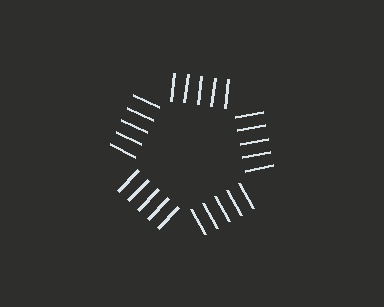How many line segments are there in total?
25 — 5 along each of the 5 edges.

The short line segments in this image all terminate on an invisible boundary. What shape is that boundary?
An illusory pentagon — the line segments terminate on its edges but no continuous stroke is drawn.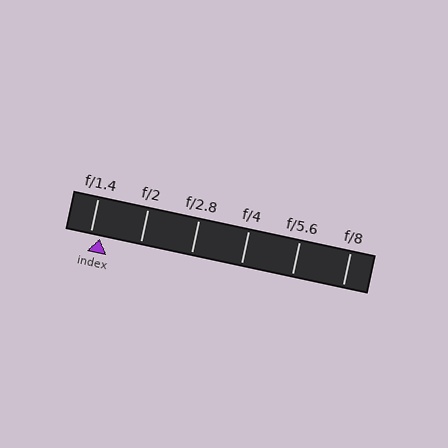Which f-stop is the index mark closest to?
The index mark is closest to f/1.4.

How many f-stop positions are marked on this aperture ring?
There are 6 f-stop positions marked.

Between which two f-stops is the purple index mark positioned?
The index mark is between f/1.4 and f/2.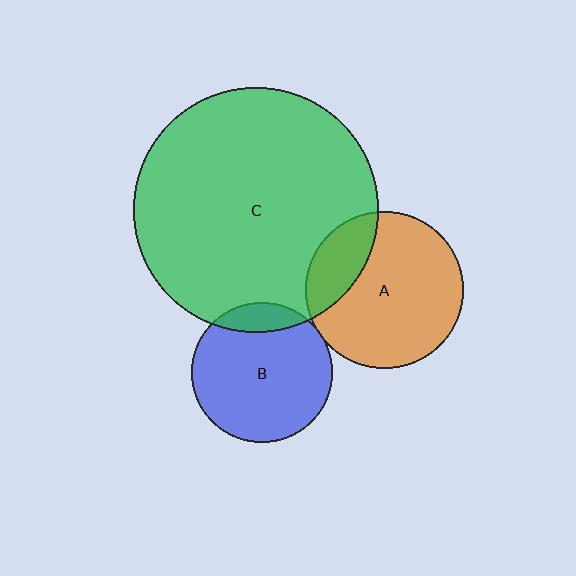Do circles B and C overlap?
Yes.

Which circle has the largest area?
Circle C (green).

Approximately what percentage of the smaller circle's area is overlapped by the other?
Approximately 15%.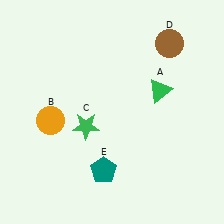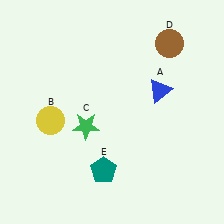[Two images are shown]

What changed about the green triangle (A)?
In Image 1, A is green. In Image 2, it changed to blue.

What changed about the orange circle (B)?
In Image 1, B is orange. In Image 2, it changed to yellow.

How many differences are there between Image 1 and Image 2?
There are 2 differences between the two images.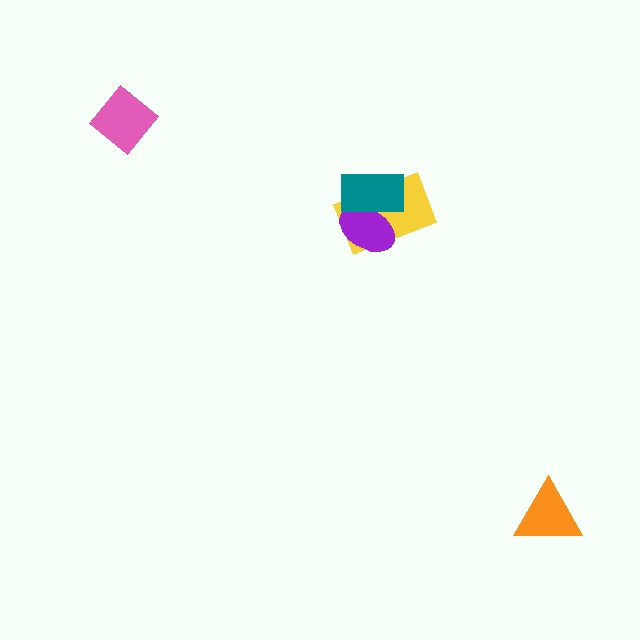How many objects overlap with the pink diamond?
0 objects overlap with the pink diamond.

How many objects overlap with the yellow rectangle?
2 objects overlap with the yellow rectangle.